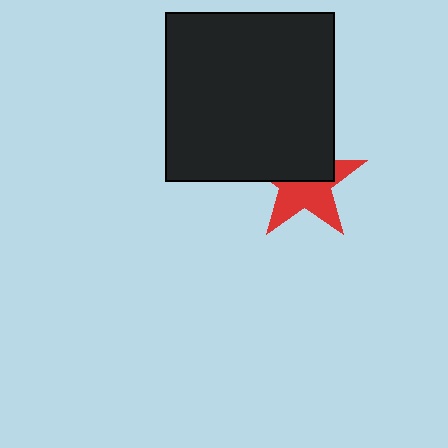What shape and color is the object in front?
The object in front is a black square.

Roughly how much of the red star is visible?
About half of it is visible (roughly 53%).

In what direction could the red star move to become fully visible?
The red star could move down. That would shift it out from behind the black square entirely.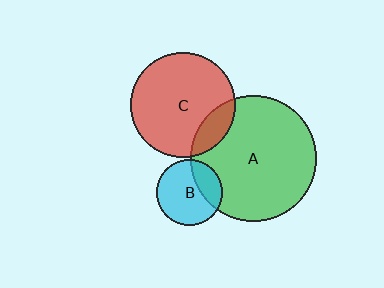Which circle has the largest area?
Circle A (green).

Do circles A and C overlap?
Yes.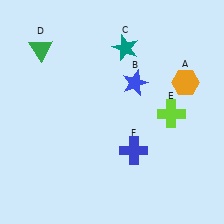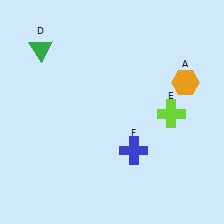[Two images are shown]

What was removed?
The teal star (C), the blue star (B) were removed in Image 2.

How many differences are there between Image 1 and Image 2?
There are 2 differences between the two images.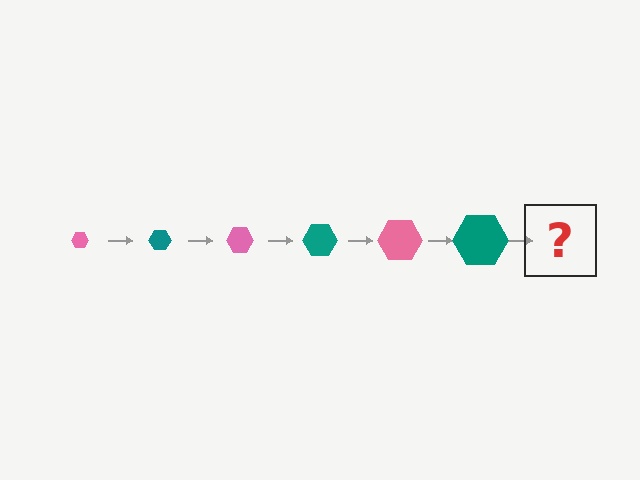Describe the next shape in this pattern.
It should be a pink hexagon, larger than the previous one.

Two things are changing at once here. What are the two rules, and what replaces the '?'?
The two rules are that the hexagon grows larger each step and the color cycles through pink and teal. The '?' should be a pink hexagon, larger than the previous one.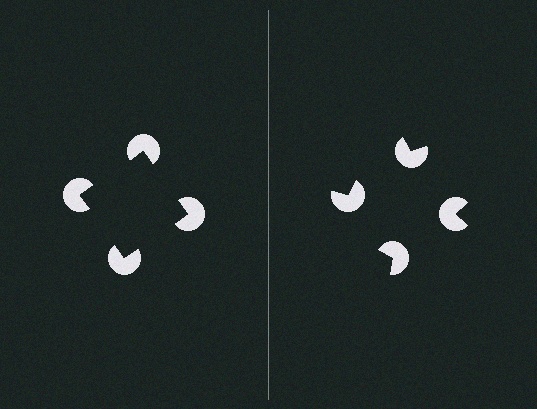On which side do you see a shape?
An illusory square appears on the left side. On the right side the wedge cuts are rotated, so no coherent shape forms.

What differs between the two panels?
The pac-man discs are positioned identically on both sides; only the wedge orientations differ. On the left they align to a square; on the right they are misaligned.